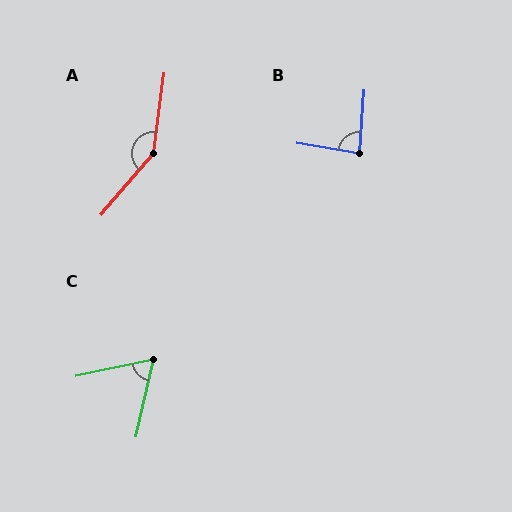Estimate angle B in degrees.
Approximately 85 degrees.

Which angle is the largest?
A, at approximately 147 degrees.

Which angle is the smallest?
C, at approximately 65 degrees.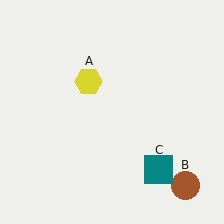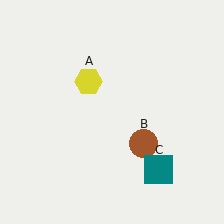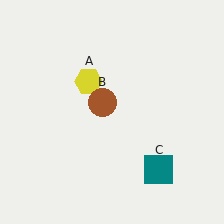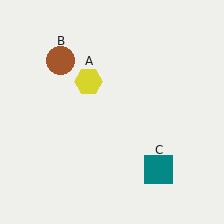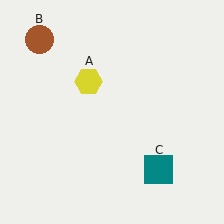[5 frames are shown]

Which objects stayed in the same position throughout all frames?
Yellow hexagon (object A) and teal square (object C) remained stationary.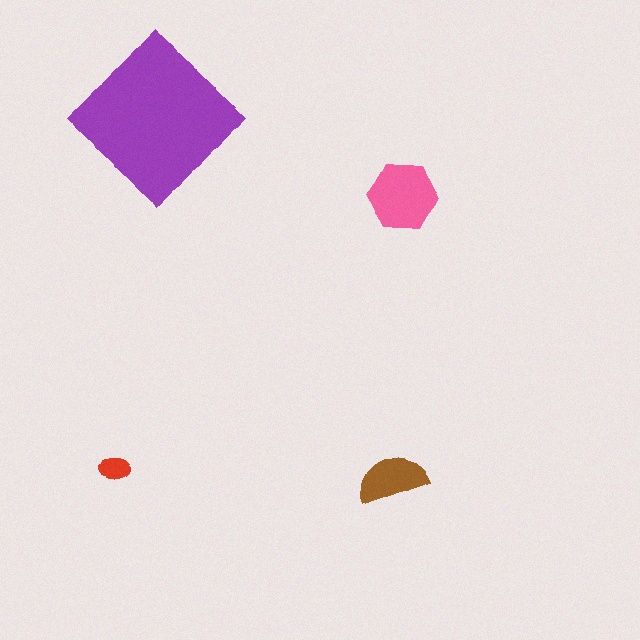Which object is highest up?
The purple diamond is topmost.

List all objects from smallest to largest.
The red ellipse, the brown semicircle, the pink hexagon, the purple diamond.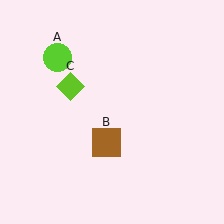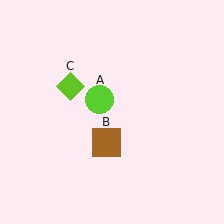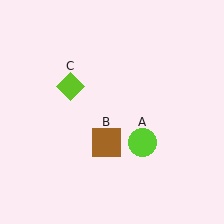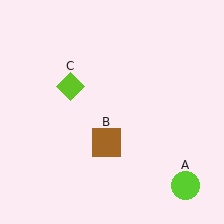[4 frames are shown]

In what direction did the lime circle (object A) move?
The lime circle (object A) moved down and to the right.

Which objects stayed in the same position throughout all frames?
Brown square (object B) and lime diamond (object C) remained stationary.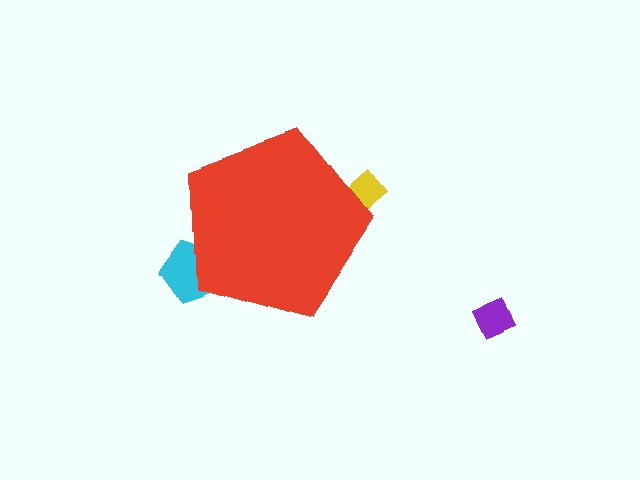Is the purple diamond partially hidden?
No, the purple diamond is fully visible.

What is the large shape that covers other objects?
A red pentagon.